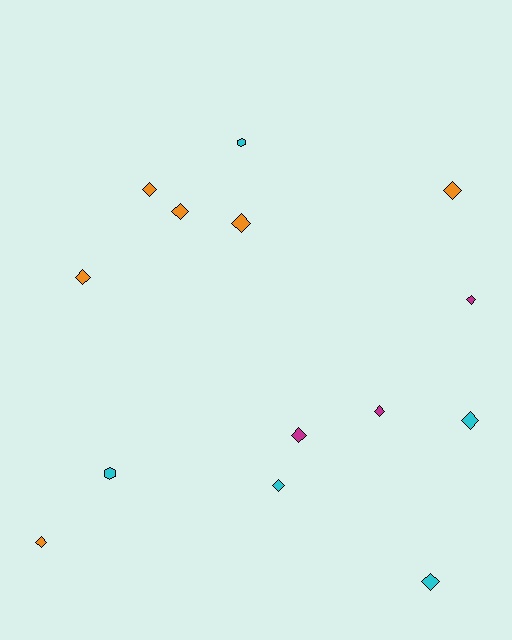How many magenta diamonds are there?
There are 3 magenta diamonds.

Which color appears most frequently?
Orange, with 6 objects.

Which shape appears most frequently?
Diamond, with 12 objects.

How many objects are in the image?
There are 14 objects.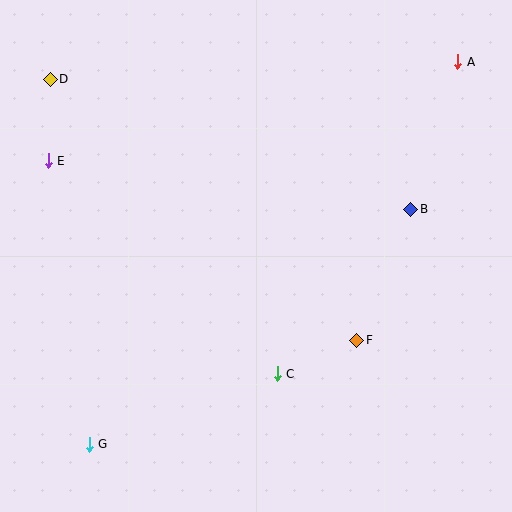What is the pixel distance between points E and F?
The distance between E and F is 357 pixels.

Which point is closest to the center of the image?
Point C at (277, 374) is closest to the center.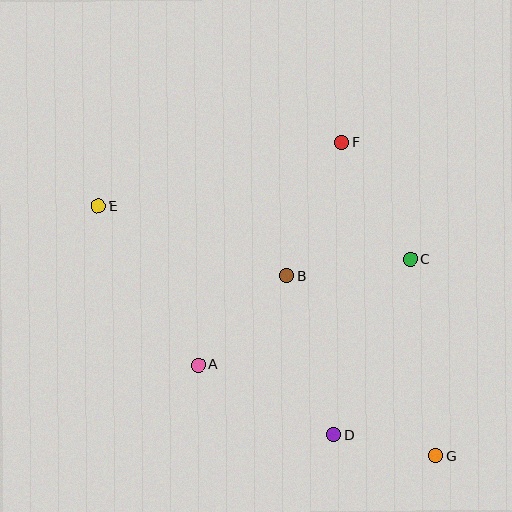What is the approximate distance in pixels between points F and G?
The distance between F and G is approximately 328 pixels.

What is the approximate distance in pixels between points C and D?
The distance between C and D is approximately 192 pixels.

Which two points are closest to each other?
Points D and G are closest to each other.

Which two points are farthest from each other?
Points E and G are farthest from each other.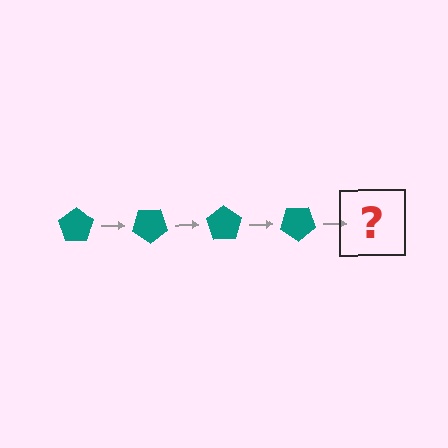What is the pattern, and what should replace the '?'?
The pattern is that the pentagon rotates 35 degrees each step. The '?' should be a teal pentagon rotated 140 degrees.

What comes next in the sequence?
The next element should be a teal pentagon rotated 140 degrees.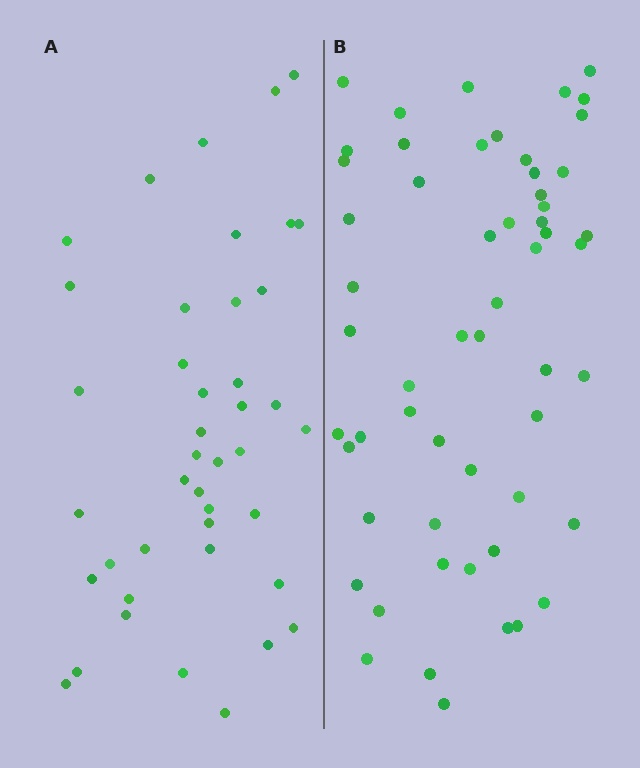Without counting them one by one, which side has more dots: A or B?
Region B (the right region) has more dots.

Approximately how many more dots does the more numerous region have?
Region B has approximately 15 more dots than region A.